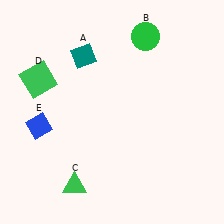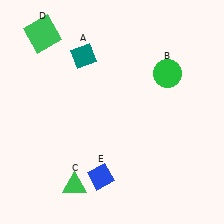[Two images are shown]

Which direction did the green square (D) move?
The green square (D) moved up.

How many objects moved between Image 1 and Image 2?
3 objects moved between the two images.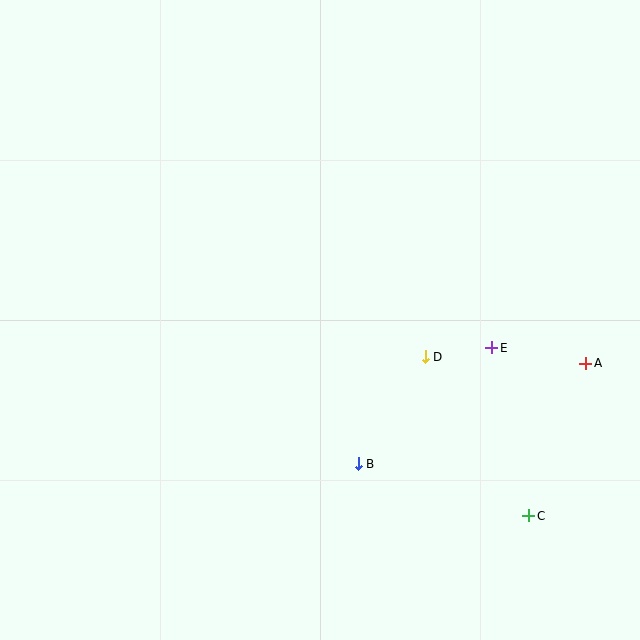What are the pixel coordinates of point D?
Point D is at (425, 357).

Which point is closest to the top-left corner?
Point D is closest to the top-left corner.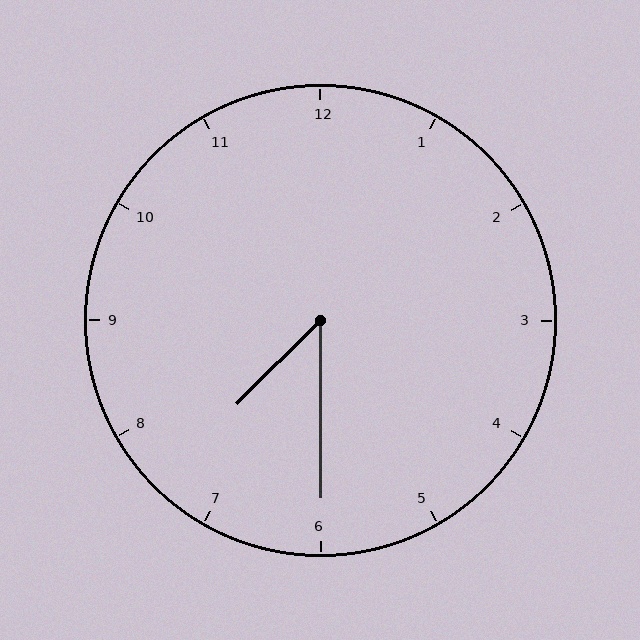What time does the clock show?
7:30.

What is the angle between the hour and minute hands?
Approximately 45 degrees.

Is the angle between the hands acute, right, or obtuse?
It is acute.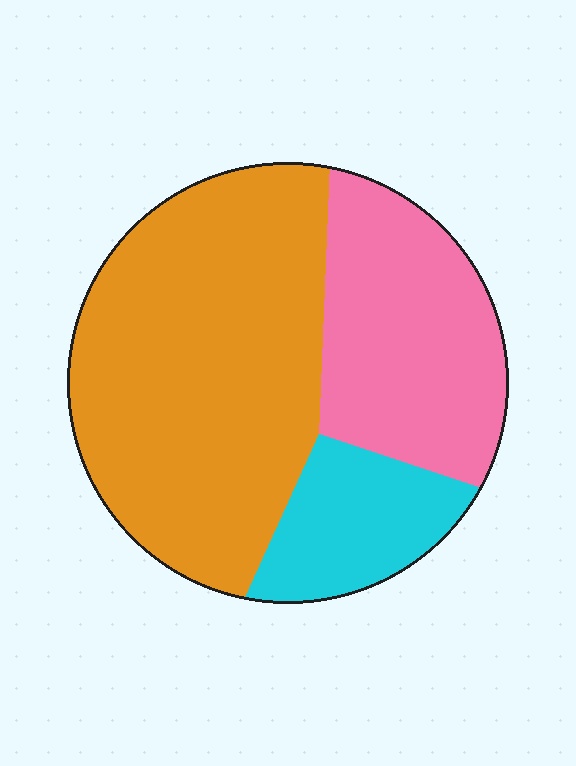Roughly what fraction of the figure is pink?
Pink covers about 30% of the figure.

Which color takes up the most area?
Orange, at roughly 55%.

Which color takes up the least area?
Cyan, at roughly 15%.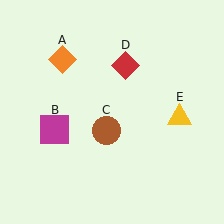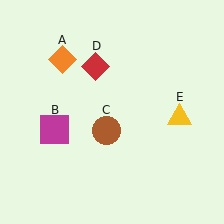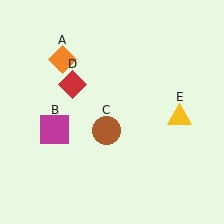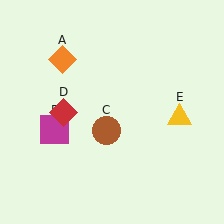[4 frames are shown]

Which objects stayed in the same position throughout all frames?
Orange diamond (object A) and magenta square (object B) and brown circle (object C) and yellow triangle (object E) remained stationary.